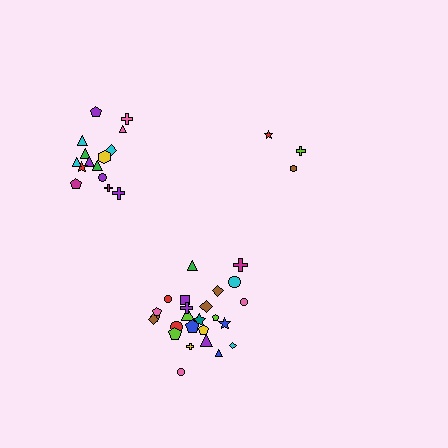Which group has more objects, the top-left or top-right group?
The top-left group.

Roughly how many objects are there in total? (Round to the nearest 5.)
Roughly 45 objects in total.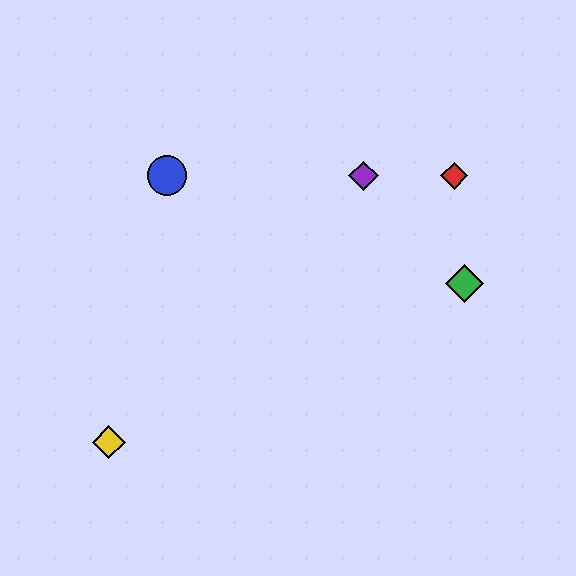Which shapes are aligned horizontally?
The red diamond, the blue circle, the purple diamond are aligned horizontally.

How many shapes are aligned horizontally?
3 shapes (the red diamond, the blue circle, the purple diamond) are aligned horizontally.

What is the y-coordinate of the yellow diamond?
The yellow diamond is at y≈442.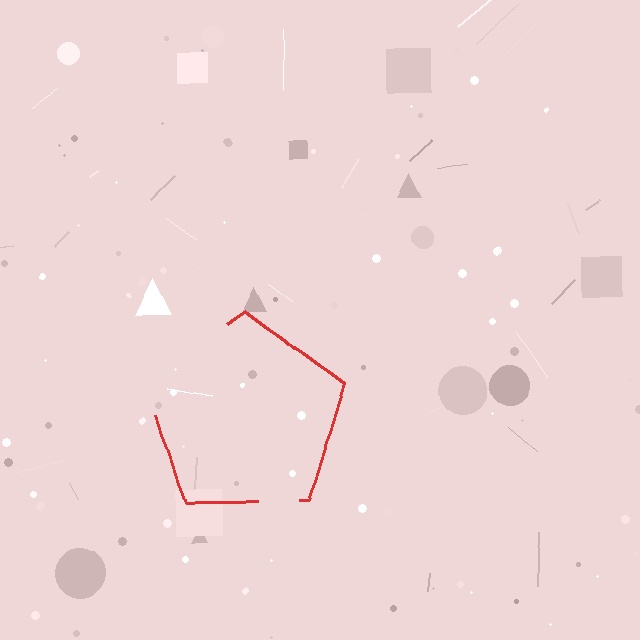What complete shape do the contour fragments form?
The contour fragments form a pentagon.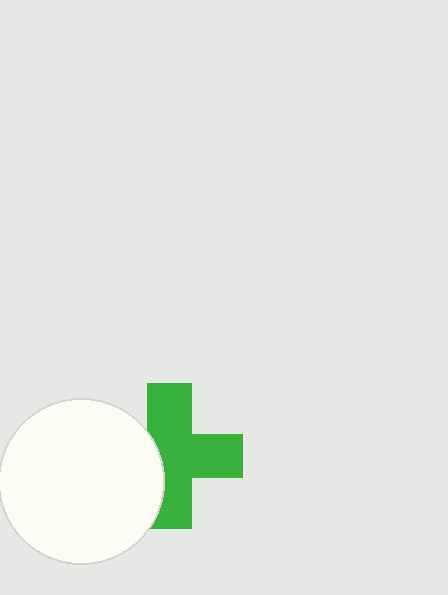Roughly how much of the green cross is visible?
Most of it is visible (roughly 69%).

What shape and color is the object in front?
The object in front is a white circle.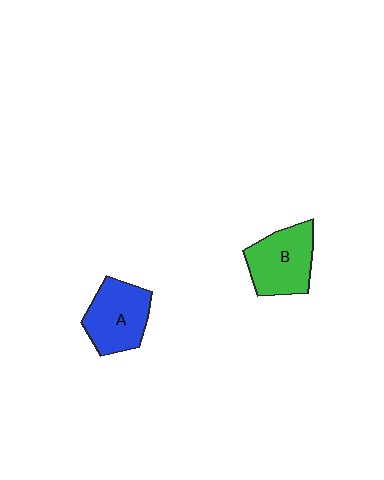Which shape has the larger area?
Shape B (green).